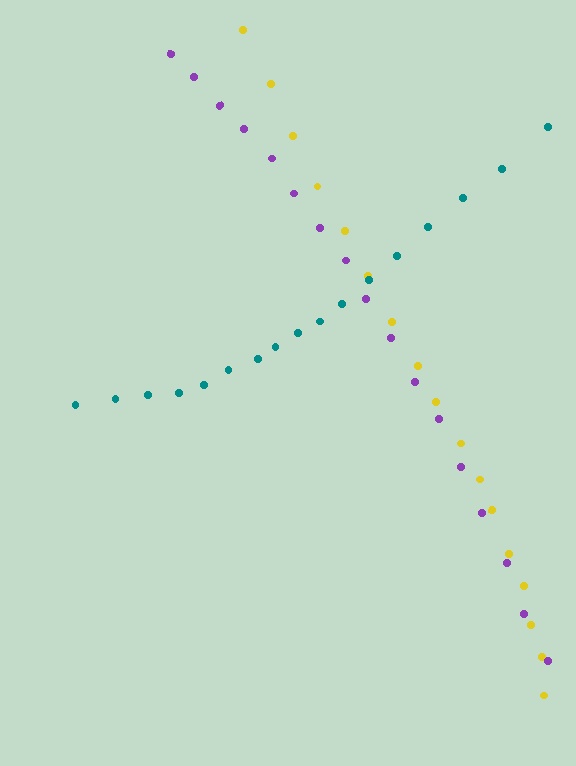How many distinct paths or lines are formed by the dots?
There are 3 distinct paths.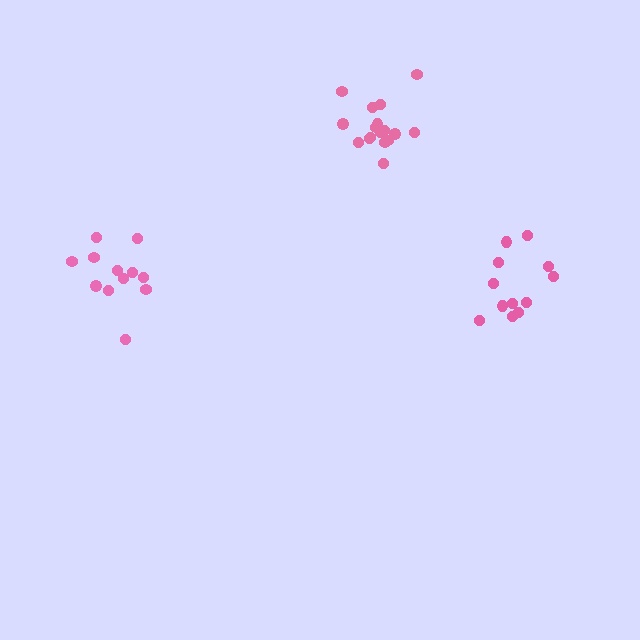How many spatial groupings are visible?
There are 3 spatial groupings.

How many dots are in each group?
Group 1: 17 dots, Group 2: 12 dots, Group 3: 12 dots (41 total).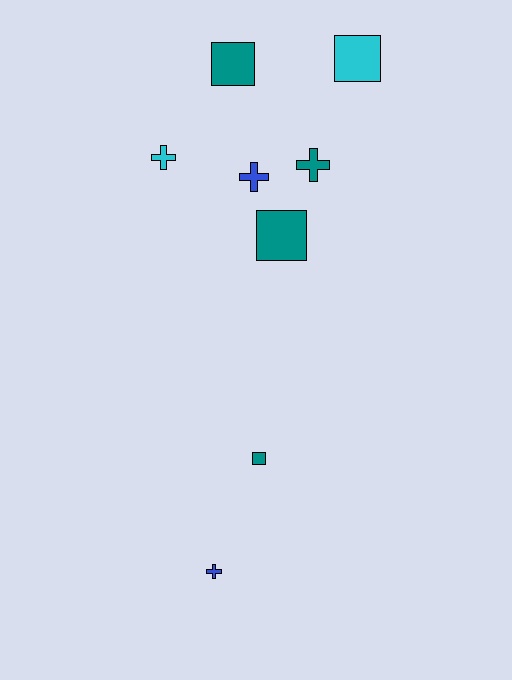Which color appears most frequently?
Teal, with 4 objects.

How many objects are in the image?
There are 8 objects.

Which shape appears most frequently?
Square, with 4 objects.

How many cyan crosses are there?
There is 1 cyan cross.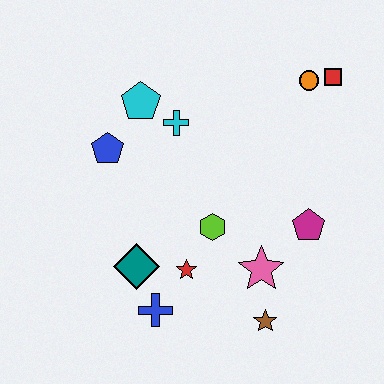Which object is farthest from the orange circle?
The blue cross is farthest from the orange circle.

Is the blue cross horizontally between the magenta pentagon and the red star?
No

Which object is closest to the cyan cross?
The cyan pentagon is closest to the cyan cross.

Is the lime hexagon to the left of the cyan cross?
No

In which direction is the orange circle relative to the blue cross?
The orange circle is above the blue cross.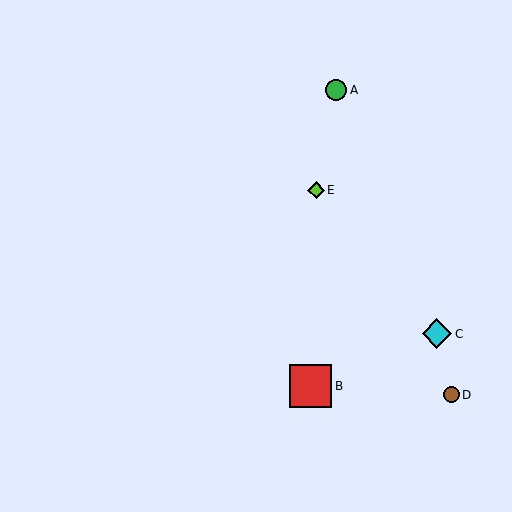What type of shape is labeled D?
Shape D is a brown circle.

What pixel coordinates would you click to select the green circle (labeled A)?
Click at (336, 90) to select the green circle A.